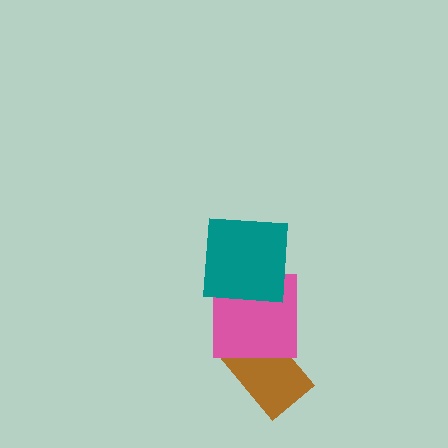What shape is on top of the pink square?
The teal square is on top of the pink square.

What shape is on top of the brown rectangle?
The pink square is on top of the brown rectangle.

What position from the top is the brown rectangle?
The brown rectangle is 3rd from the top.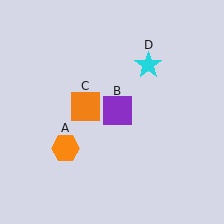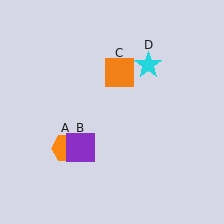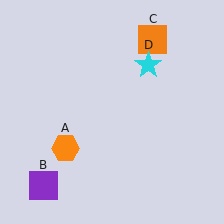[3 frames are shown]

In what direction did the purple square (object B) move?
The purple square (object B) moved down and to the left.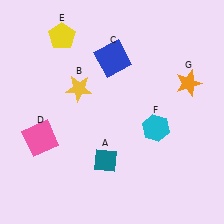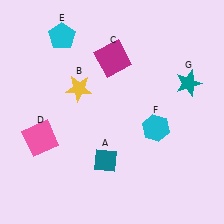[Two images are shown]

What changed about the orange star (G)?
In Image 1, G is orange. In Image 2, it changed to teal.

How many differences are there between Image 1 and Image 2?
There are 3 differences between the two images.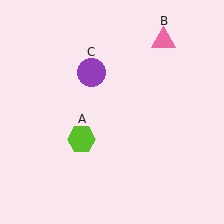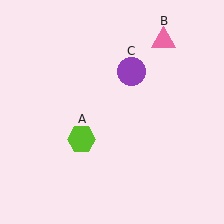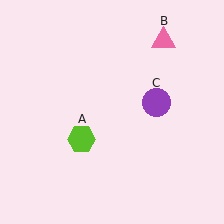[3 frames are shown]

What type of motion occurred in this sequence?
The purple circle (object C) rotated clockwise around the center of the scene.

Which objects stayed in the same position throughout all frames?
Lime hexagon (object A) and pink triangle (object B) remained stationary.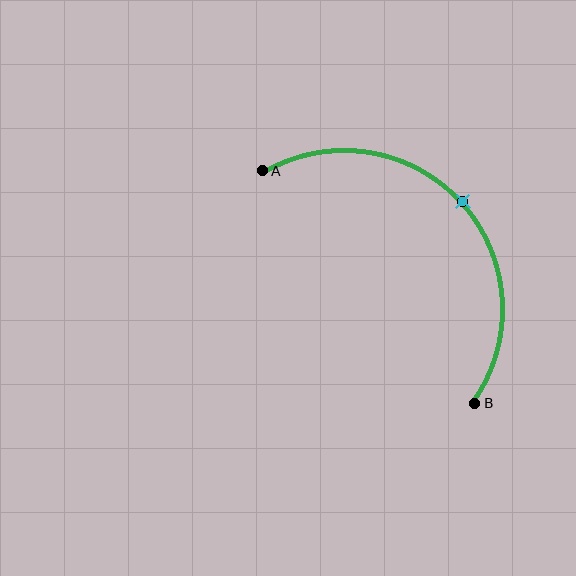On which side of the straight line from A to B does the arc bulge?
The arc bulges above and to the right of the straight line connecting A and B.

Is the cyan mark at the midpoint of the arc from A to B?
Yes. The cyan mark lies on the arc at equal arc-length from both A and B — it is the arc midpoint.